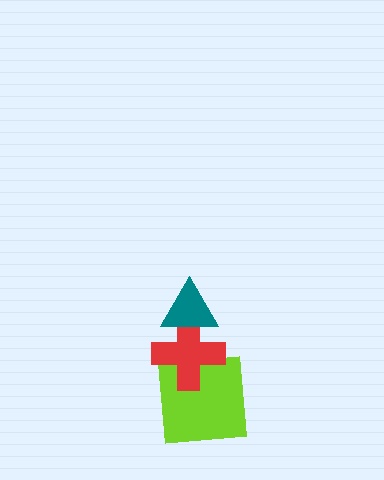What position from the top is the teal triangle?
The teal triangle is 1st from the top.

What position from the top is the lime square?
The lime square is 3rd from the top.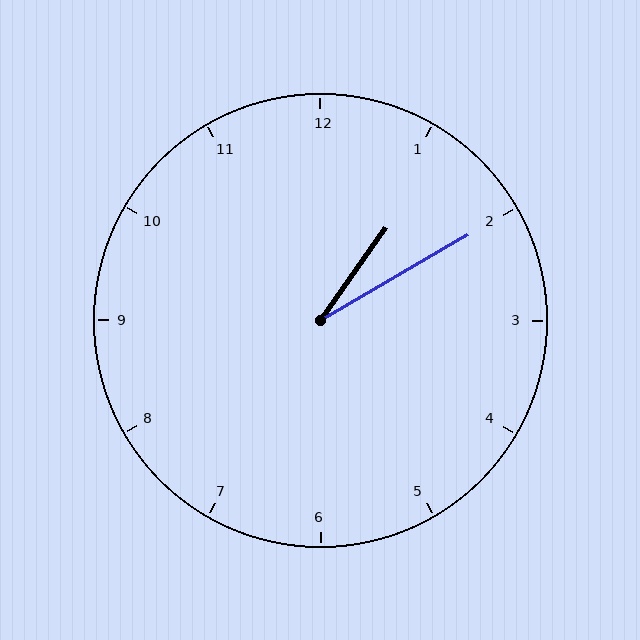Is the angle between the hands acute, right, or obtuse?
It is acute.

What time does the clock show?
1:10.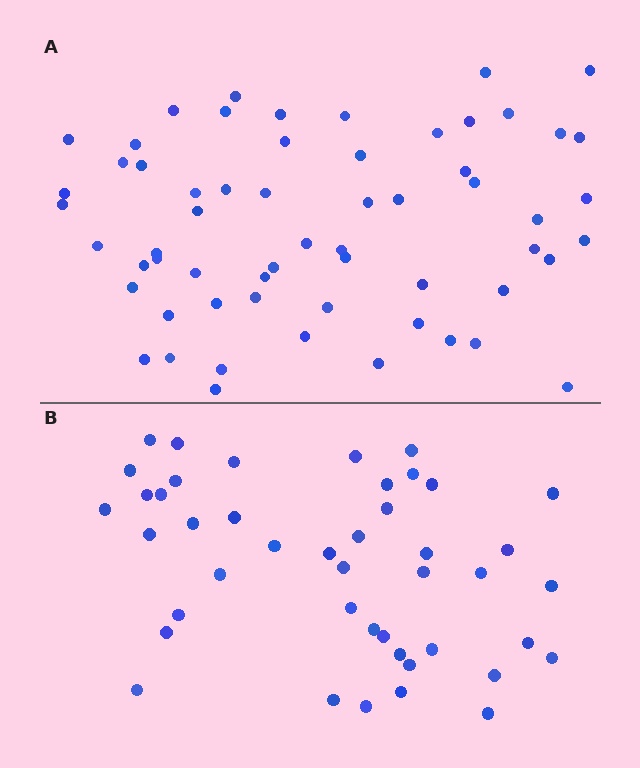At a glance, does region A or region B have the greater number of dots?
Region A (the top region) has more dots.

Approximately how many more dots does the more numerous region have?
Region A has approximately 15 more dots than region B.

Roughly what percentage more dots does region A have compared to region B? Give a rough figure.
About 35% more.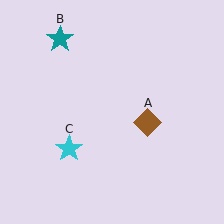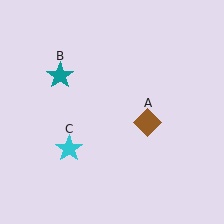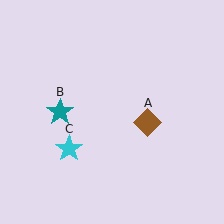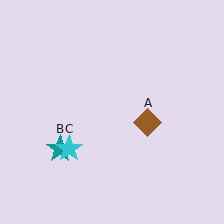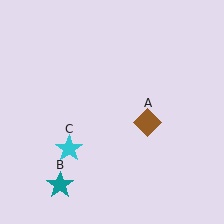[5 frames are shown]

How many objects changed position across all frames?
1 object changed position: teal star (object B).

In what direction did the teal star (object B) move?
The teal star (object B) moved down.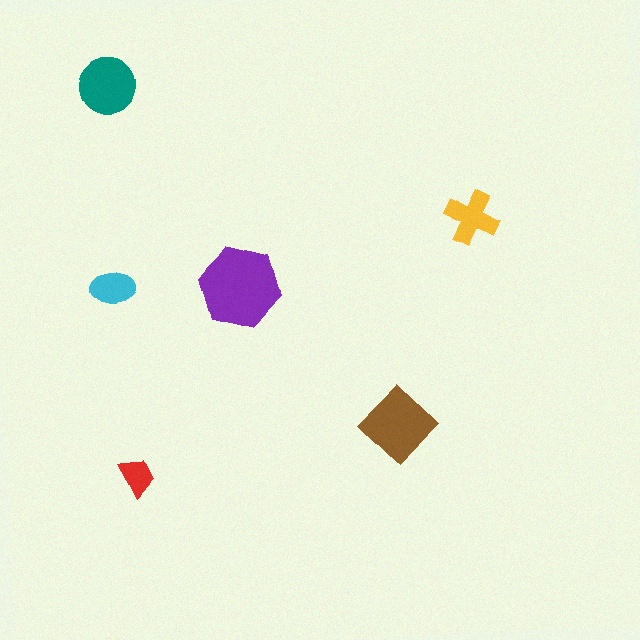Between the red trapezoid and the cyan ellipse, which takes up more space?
The cyan ellipse.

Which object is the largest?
The purple hexagon.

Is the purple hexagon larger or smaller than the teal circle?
Larger.